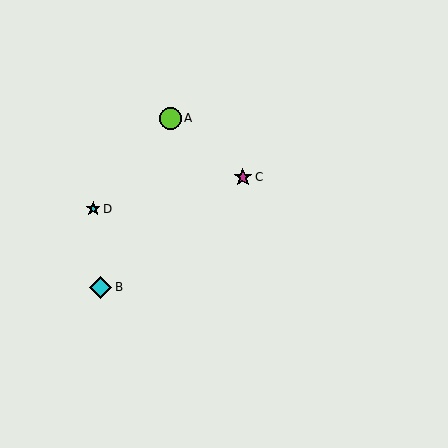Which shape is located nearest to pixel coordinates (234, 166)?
The magenta star (labeled C) at (243, 177) is nearest to that location.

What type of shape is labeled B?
Shape B is a cyan diamond.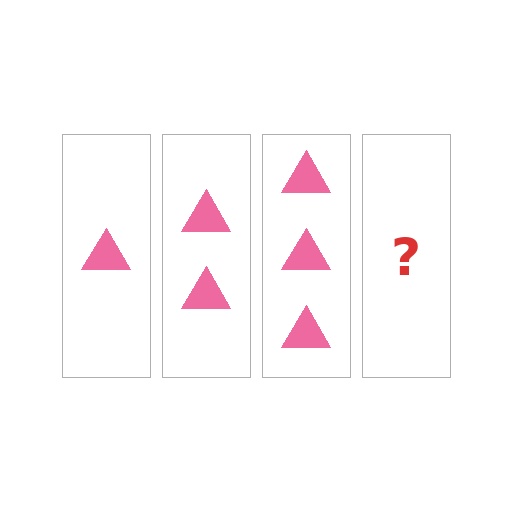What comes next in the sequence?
The next element should be 4 triangles.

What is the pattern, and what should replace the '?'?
The pattern is that each step adds one more triangle. The '?' should be 4 triangles.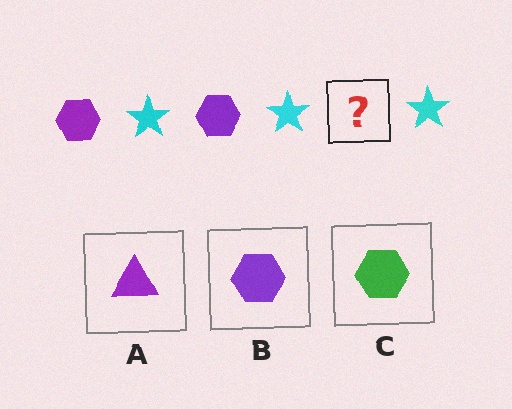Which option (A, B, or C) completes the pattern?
B.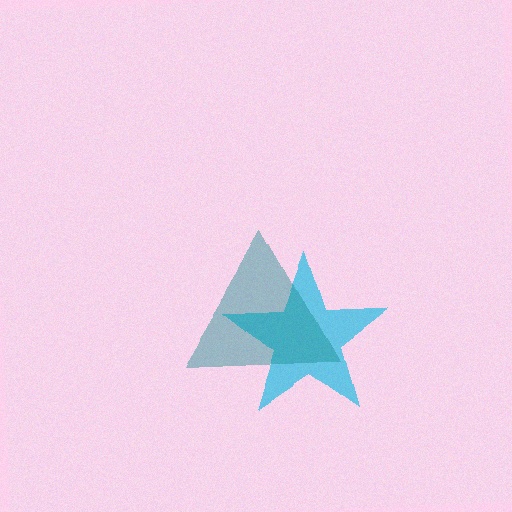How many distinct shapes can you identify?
There are 2 distinct shapes: a cyan star, a teal triangle.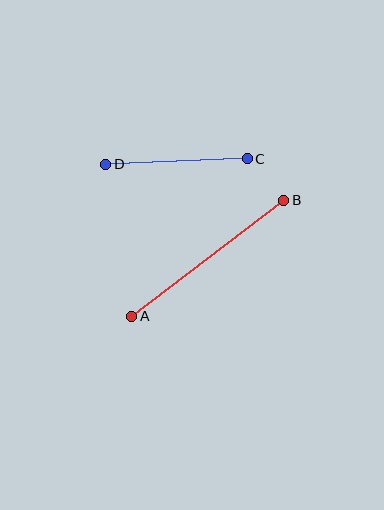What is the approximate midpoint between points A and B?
The midpoint is at approximately (208, 258) pixels.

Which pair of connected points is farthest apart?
Points A and B are farthest apart.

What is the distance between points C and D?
The distance is approximately 142 pixels.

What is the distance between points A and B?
The distance is approximately 191 pixels.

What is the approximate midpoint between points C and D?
The midpoint is at approximately (176, 161) pixels.